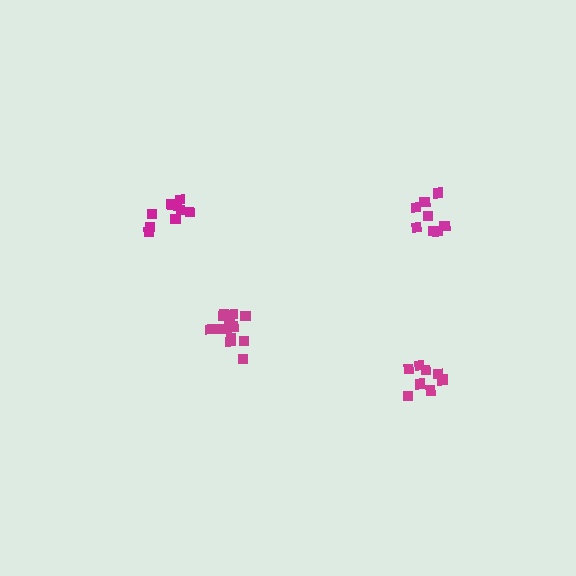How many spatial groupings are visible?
There are 4 spatial groupings.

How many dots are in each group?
Group 1: 8 dots, Group 2: 9 dots, Group 3: 13 dots, Group 4: 8 dots (38 total).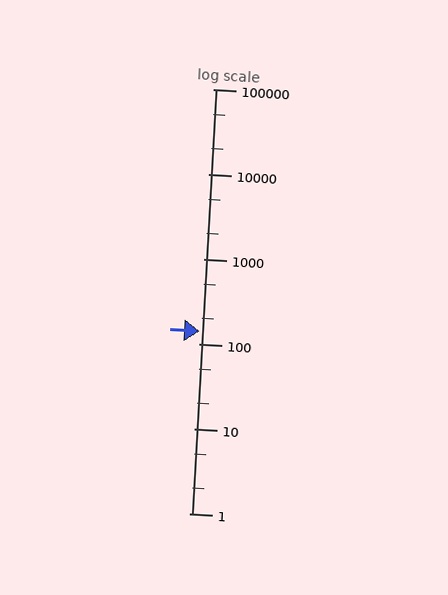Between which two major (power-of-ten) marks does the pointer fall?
The pointer is between 100 and 1000.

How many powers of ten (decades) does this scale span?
The scale spans 5 decades, from 1 to 100000.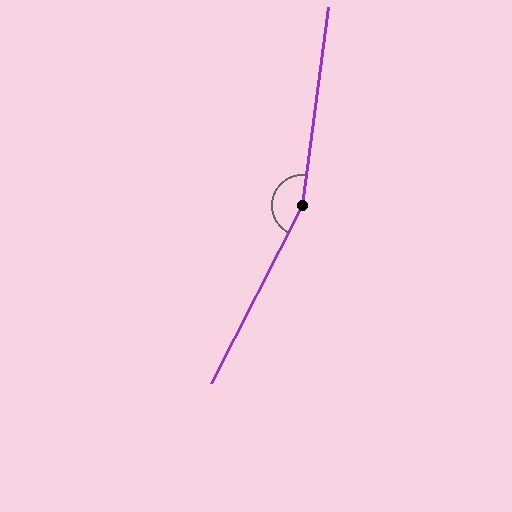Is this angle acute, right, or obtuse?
It is obtuse.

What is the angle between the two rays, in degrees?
Approximately 160 degrees.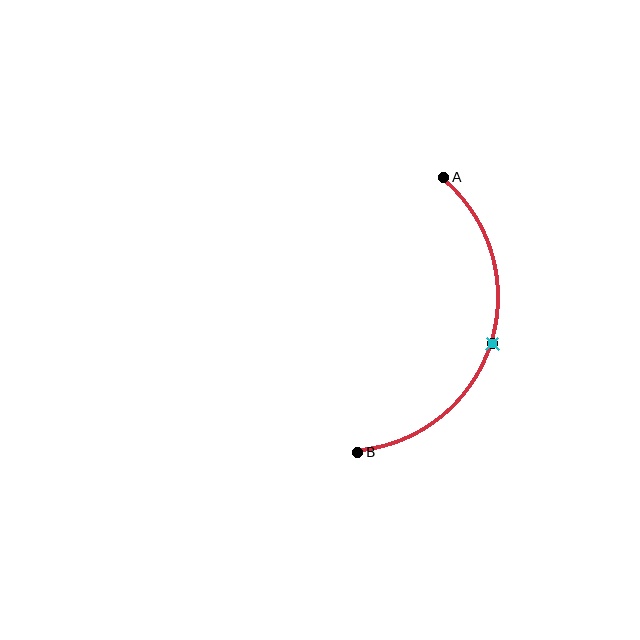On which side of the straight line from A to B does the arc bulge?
The arc bulges to the right of the straight line connecting A and B.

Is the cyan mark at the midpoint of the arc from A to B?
Yes. The cyan mark lies on the arc at equal arc-length from both A and B — it is the arc midpoint.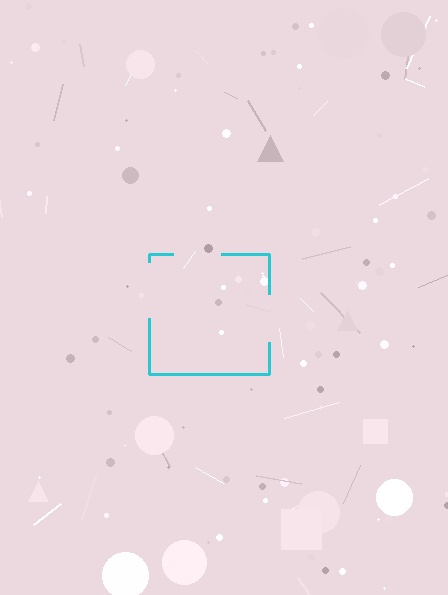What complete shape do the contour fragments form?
The contour fragments form a square.